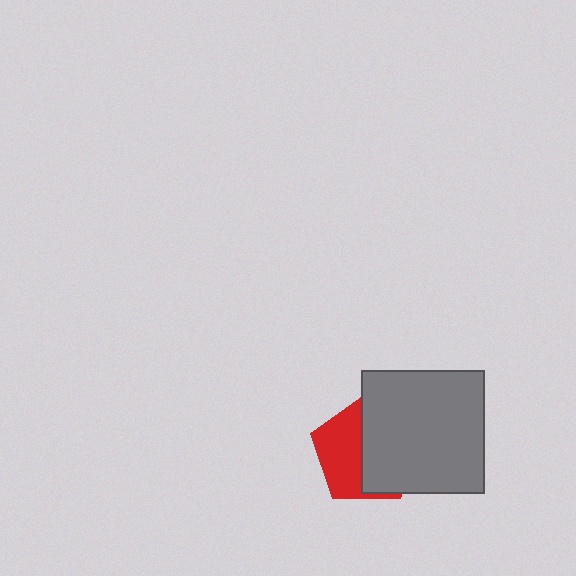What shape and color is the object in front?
The object in front is a gray square.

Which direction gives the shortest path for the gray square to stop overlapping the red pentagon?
Moving right gives the shortest separation.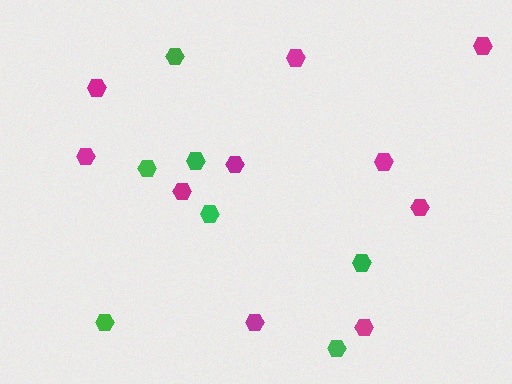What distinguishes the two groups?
There are 2 groups: one group of magenta hexagons (10) and one group of green hexagons (7).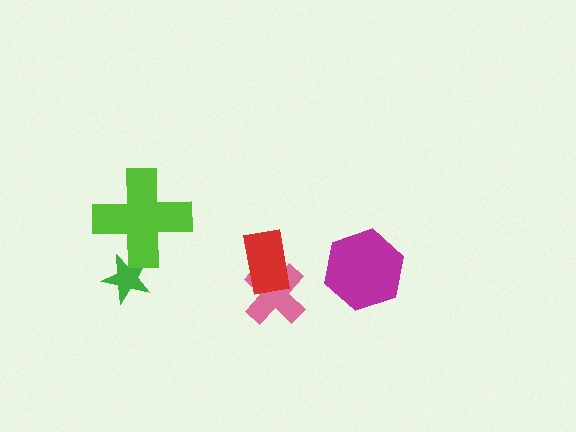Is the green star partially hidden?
Yes, it is partially covered by another shape.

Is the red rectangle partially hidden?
No, no other shape covers it.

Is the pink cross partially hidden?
Yes, it is partially covered by another shape.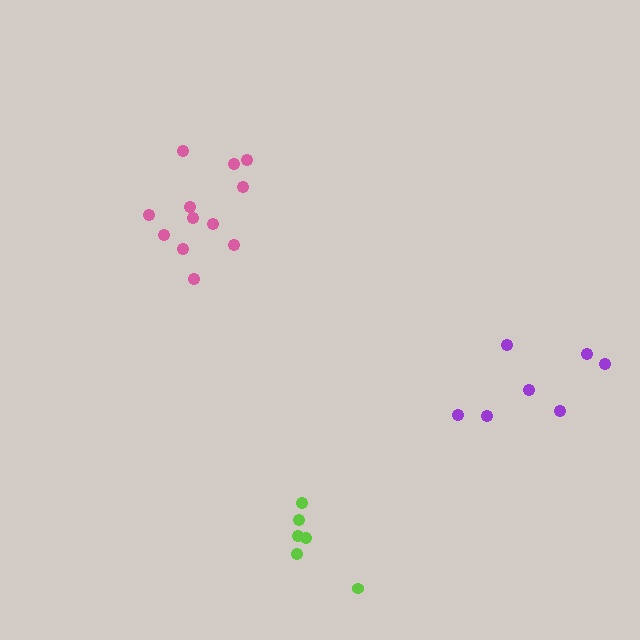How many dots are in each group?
Group 1: 6 dots, Group 2: 12 dots, Group 3: 7 dots (25 total).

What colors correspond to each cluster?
The clusters are colored: lime, pink, purple.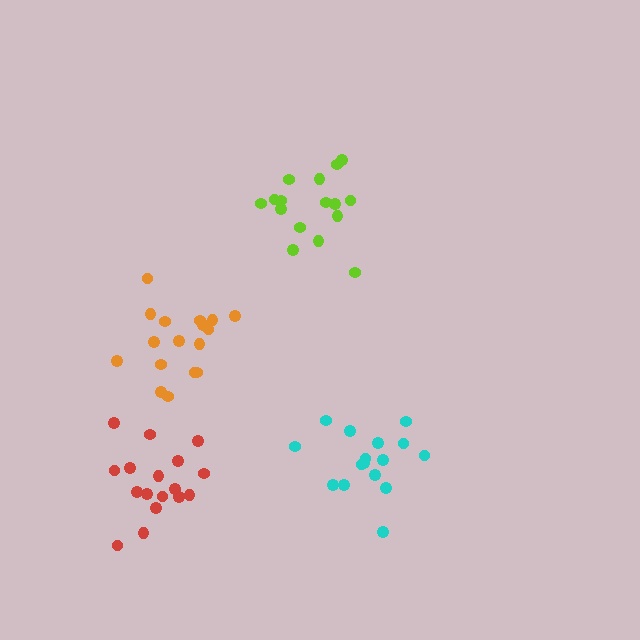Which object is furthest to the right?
The cyan cluster is rightmost.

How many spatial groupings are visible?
There are 4 spatial groupings.